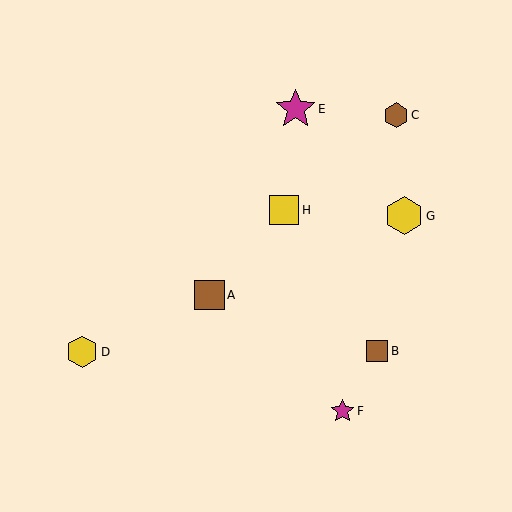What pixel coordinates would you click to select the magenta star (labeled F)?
Click at (342, 411) to select the magenta star F.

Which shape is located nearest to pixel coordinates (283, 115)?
The magenta star (labeled E) at (296, 109) is nearest to that location.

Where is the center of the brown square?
The center of the brown square is at (210, 295).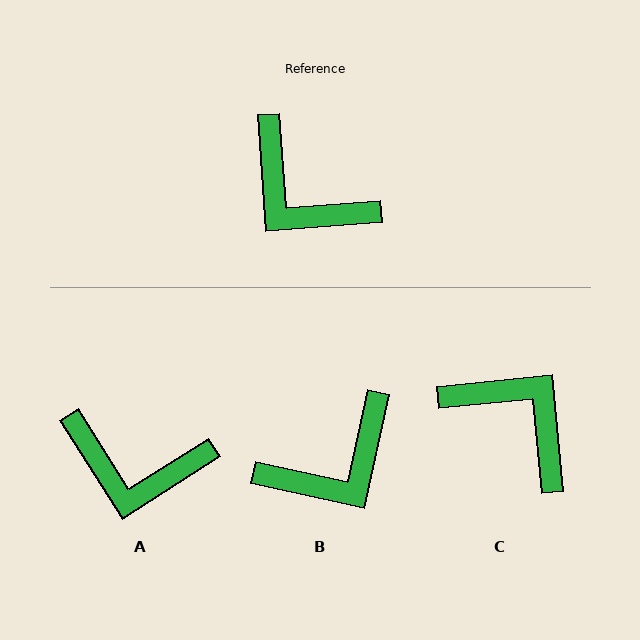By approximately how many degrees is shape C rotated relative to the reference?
Approximately 178 degrees clockwise.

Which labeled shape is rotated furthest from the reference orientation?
C, about 178 degrees away.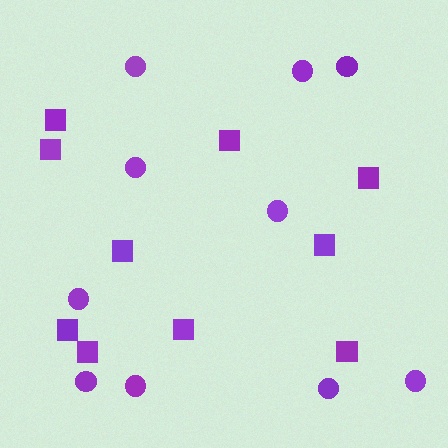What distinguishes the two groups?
There are 2 groups: one group of squares (10) and one group of circles (10).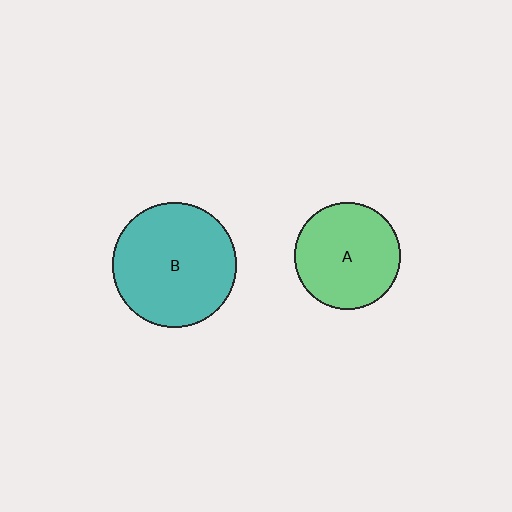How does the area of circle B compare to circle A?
Approximately 1.4 times.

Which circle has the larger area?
Circle B (teal).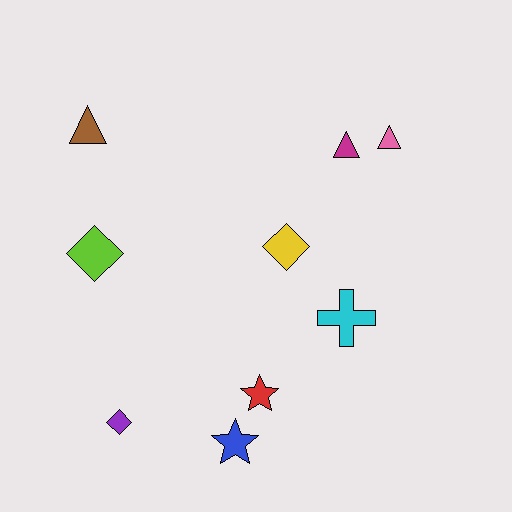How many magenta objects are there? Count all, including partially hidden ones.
There is 1 magenta object.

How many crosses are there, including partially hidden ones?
There is 1 cross.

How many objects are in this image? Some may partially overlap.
There are 9 objects.